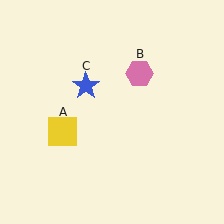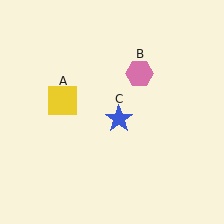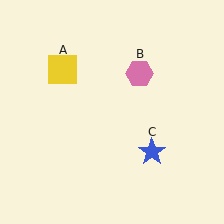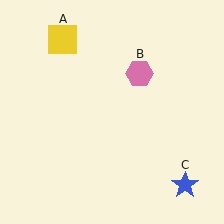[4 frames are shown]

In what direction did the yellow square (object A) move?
The yellow square (object A) moved up.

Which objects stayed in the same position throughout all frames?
Pink hexagon (object B) remained stationary.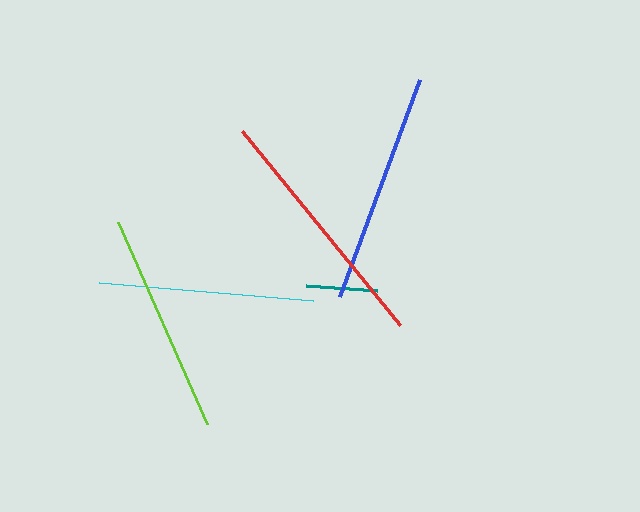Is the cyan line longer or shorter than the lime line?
The lime line is longer than the cyan line.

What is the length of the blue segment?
The blue segment is approximately 231 pixels long.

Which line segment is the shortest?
The teal line is the shortest at approximately 72 pixels.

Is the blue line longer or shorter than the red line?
The red line is longer than the blue line.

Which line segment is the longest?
The red line is the longest at approximately 250 pixels.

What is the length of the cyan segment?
The cyan segment is approximately 215 pixels long.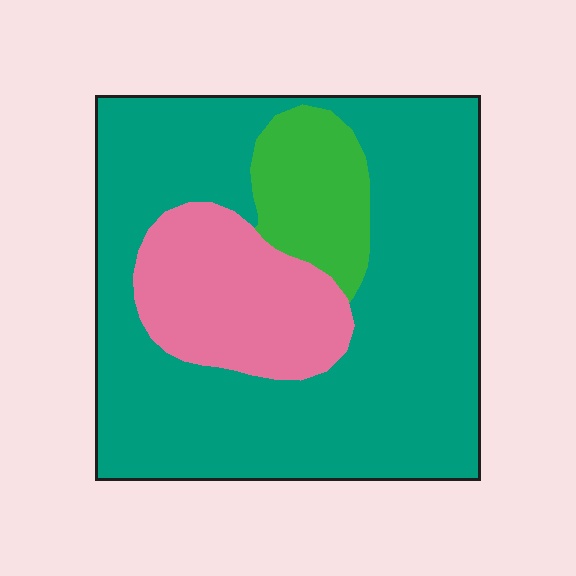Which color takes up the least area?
Green, at roughly 10%.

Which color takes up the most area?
Teal, at roughly 70%.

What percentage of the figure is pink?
Pink covers 19% of the figure.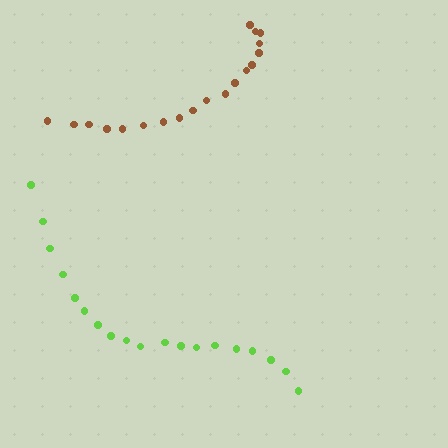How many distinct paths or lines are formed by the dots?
There are 2 distinct paths.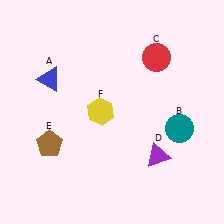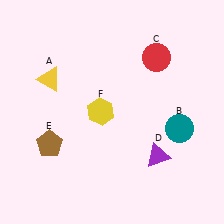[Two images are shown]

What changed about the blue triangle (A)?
In Image 1, A is blue. In Image 2, it changed to yellow.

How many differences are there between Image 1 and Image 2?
There is 1 difference between the two images.